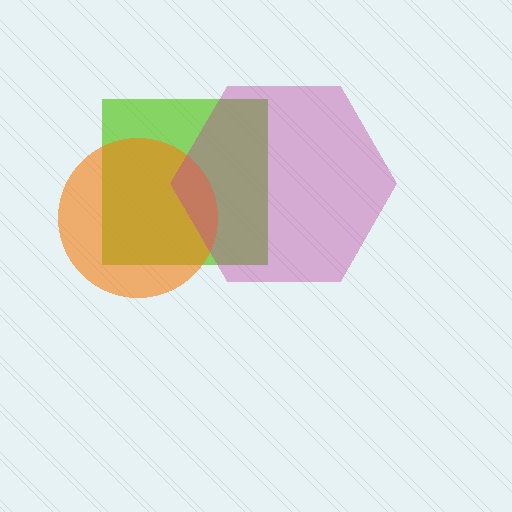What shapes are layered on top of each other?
The layered shapes are: a lime square, an orange circle, a magenta hexagon.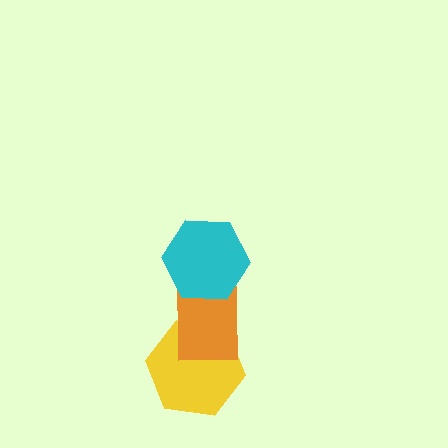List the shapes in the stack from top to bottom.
From top to bottom: the cyan hexagon, the orange rectangle, the yellow hexagon.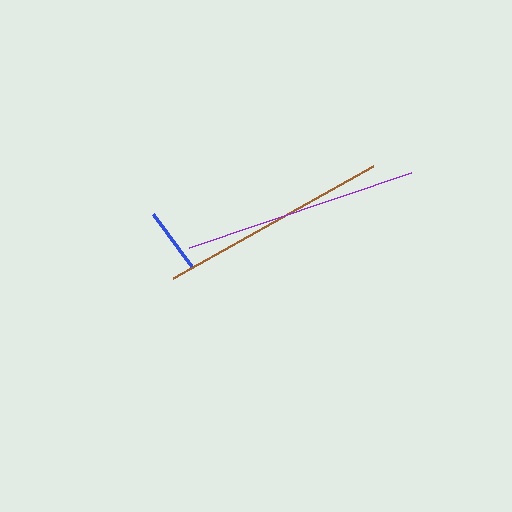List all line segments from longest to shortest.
From longest to shortest: purple, brown, blue.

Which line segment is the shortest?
The blue line is the shortest at approximately 66 pixels.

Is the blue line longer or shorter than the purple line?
The purple line is longer than the blue line.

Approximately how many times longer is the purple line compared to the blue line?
The purple line is approximately 3.5 times the length of the blue line.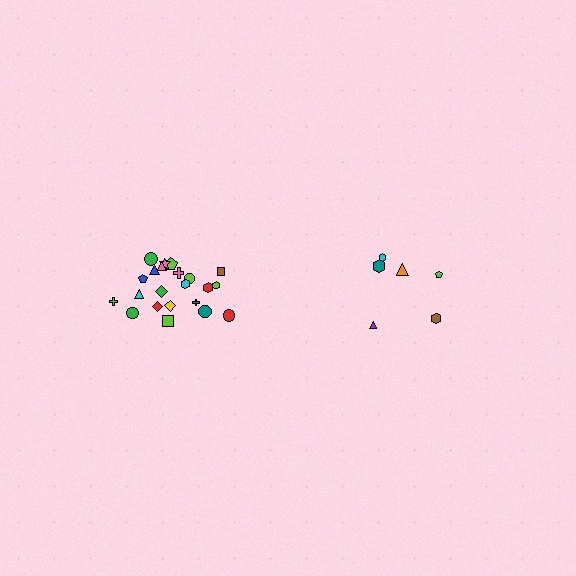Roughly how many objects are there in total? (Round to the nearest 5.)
Roughly 30 objects in total.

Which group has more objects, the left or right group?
The left group.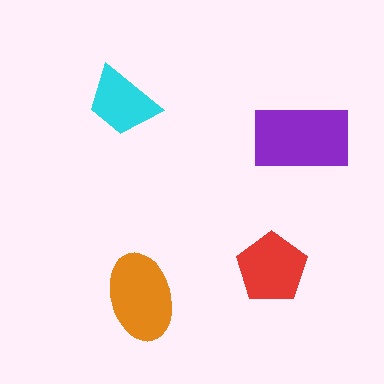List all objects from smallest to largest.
The cyan trapezoid, the red pentagon, the orange ellipse, the purple rectangle.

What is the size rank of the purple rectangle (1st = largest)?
1st.